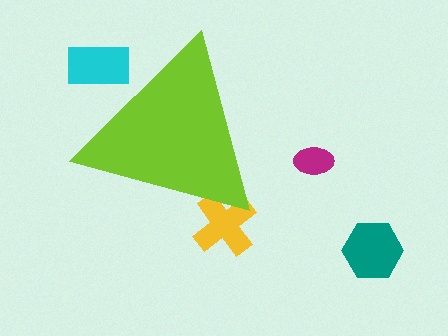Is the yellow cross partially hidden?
Yes, the yellow cross is partially hidden behind the lime triangle.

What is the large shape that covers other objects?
A lime triangle.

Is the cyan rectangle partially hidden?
Yes, the cyan rectangle is partially hidden behind the lime triangle.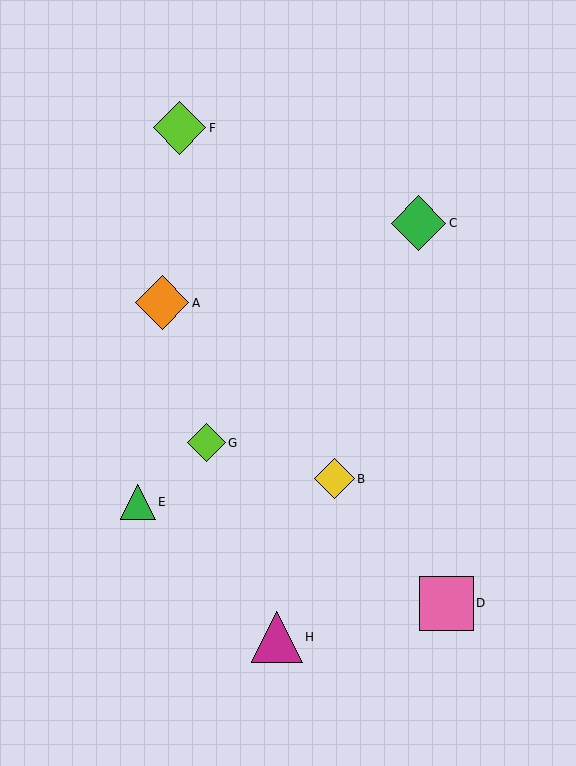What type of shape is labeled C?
Shape C is a green diamond.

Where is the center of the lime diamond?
The center of the lime diamond is at (180, 128).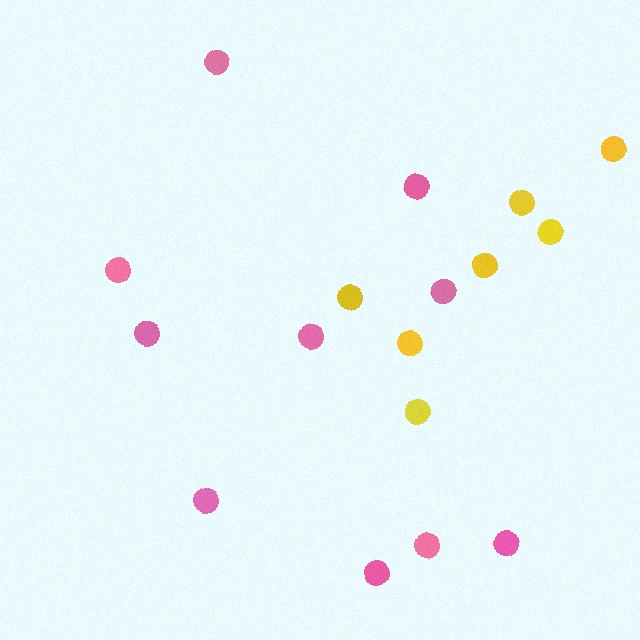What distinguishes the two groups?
There are 2 groups: one group of yellow circles (7) and one group of pink circles (10).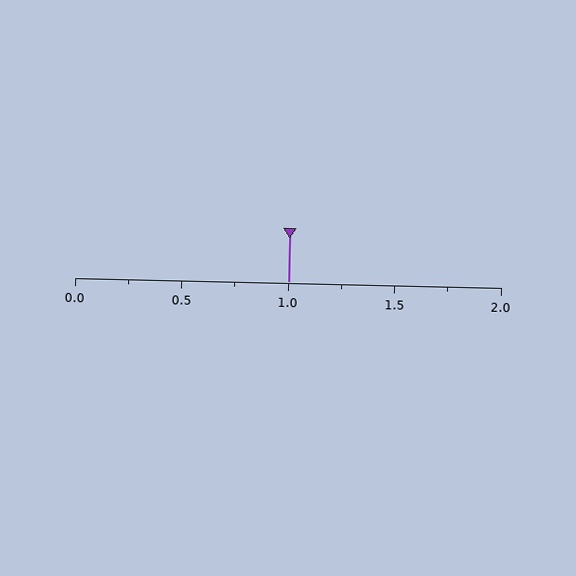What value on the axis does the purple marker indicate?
The marker indicates approximately 1.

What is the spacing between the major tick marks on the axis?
The major ticks are spaced 0.5 apart.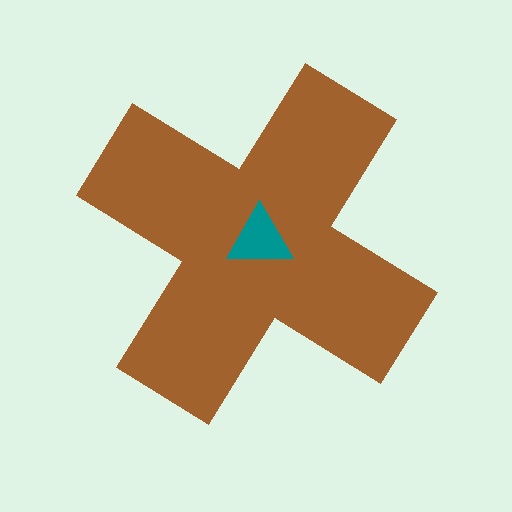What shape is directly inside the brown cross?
The teal triangle.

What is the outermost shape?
The brown cross.